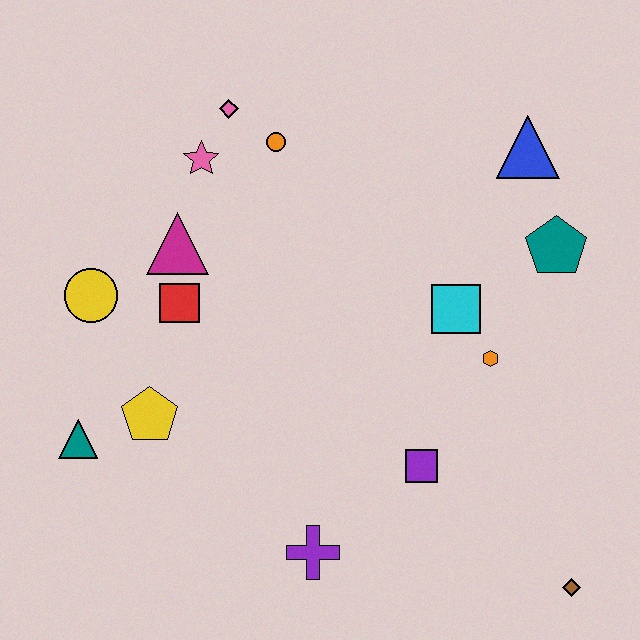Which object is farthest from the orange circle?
The brown diamond is farthest from the orange circle.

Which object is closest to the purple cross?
The purple square is closest to the purple cross.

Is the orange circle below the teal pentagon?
No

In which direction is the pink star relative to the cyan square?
The pink star is to the left of the cyan square.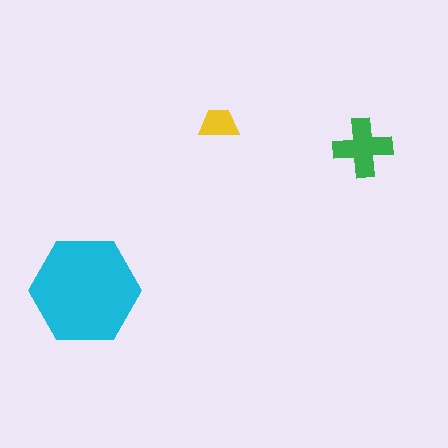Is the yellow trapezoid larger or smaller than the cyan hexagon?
Smaller.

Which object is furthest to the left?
The cyan hexagon is leftmost.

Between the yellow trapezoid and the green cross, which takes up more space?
The green cross.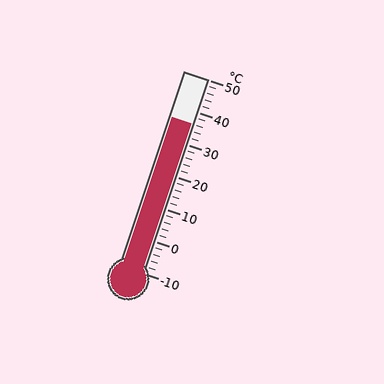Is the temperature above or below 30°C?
The temperature is above 30°C.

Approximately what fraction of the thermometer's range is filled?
The thermometer is filled to approximately 75% of its range.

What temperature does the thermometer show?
The thermometer shows approximately 36°C.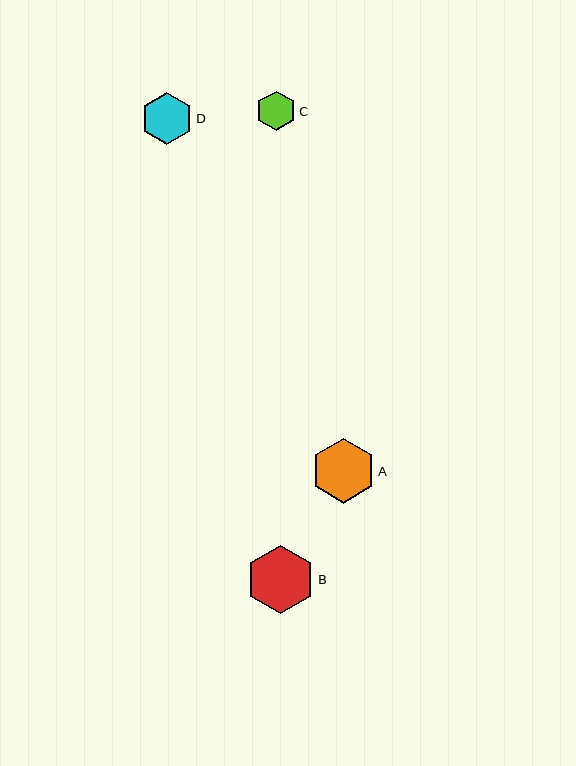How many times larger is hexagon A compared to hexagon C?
Hexagon A is approximately 1.6 times the size of hexagon C.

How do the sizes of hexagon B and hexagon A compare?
Hexagon B and hexagon A are approximately the same size.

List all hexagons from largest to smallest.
From largest to smallest: B, A, D, C.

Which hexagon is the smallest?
Hexagon C is the smallest with a size of approximately 40 pixels.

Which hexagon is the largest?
Hexagon B is the largest with a size of approximately 68 pixels.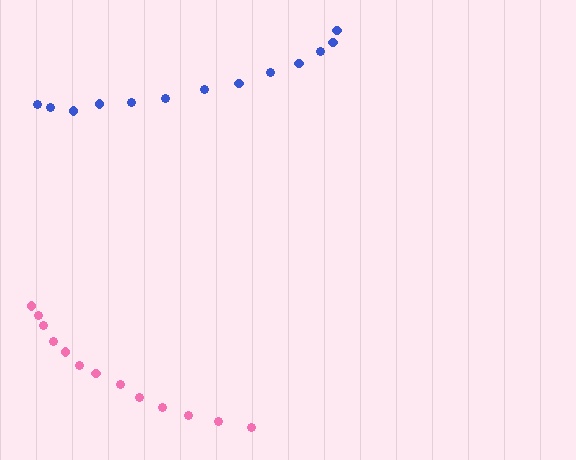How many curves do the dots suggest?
There are 2 distinct paths.